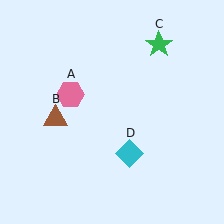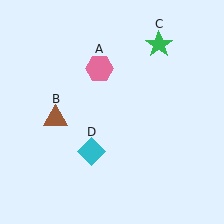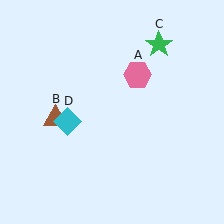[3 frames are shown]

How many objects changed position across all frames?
2 objects changed position: pink hexagon (object A), cyan diamond (object D).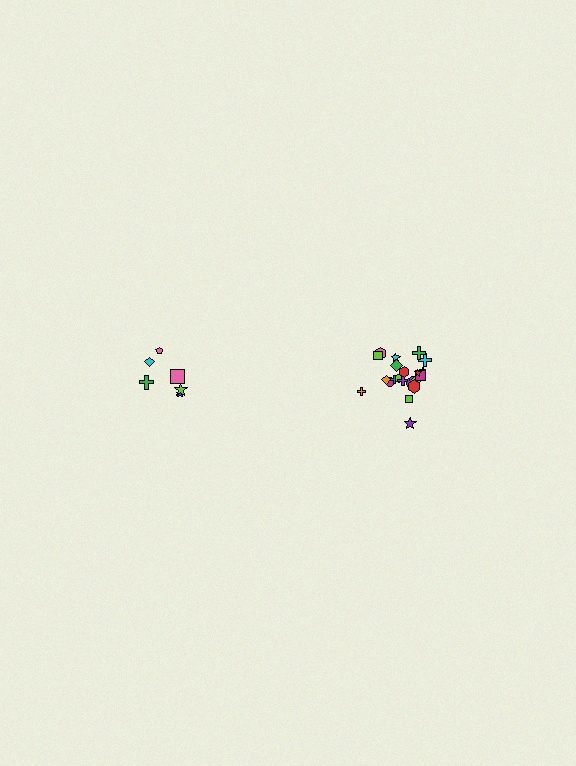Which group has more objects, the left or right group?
The right group.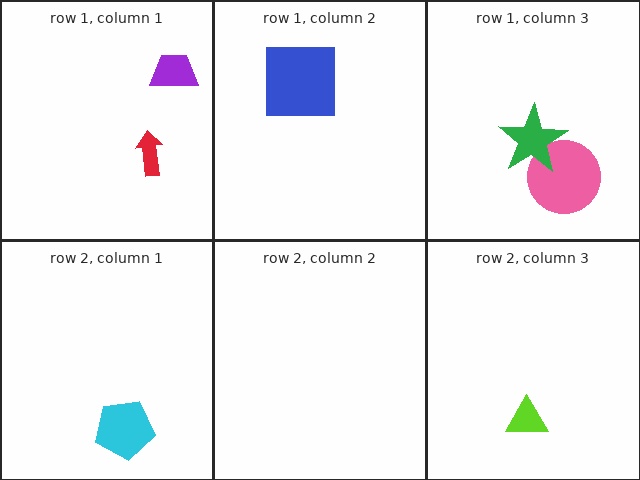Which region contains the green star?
The row 1, column 3 region.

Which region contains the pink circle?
The row 1, column 3 region.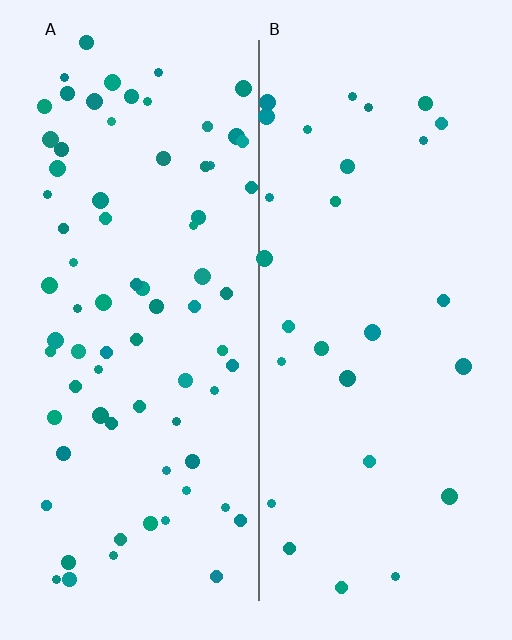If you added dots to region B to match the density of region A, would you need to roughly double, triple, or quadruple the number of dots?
Approximately triple.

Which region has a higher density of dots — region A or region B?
A (the left).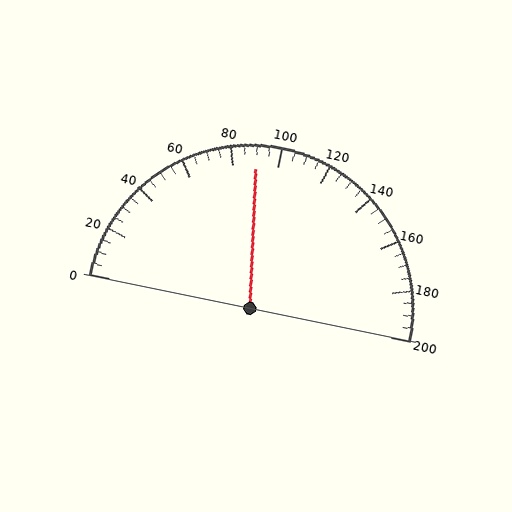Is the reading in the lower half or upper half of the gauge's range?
The reading is in the lower half of the range (0 to 200).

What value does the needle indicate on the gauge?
The needle indicates approximately 90.